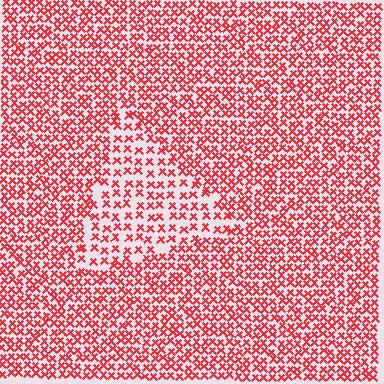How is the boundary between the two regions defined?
The boundary is defined by a change in element density (approximately 1.7x ratio). All elements are the same color, size, and shape.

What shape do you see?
I see a triangle.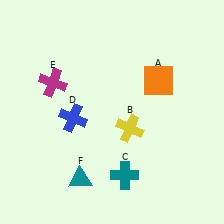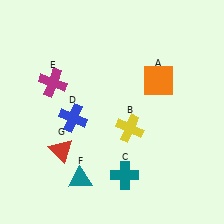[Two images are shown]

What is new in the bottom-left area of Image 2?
A red triangle (G) was added in the bottom-left area of Image 2.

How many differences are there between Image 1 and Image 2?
There is 1 difference between the two images.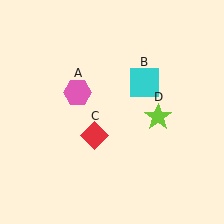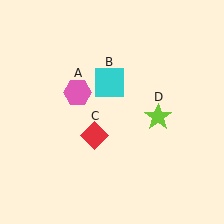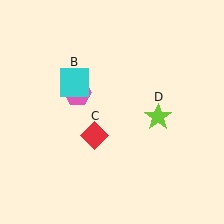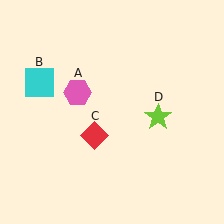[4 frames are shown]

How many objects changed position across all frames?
1 object changed position: cyan square (object B).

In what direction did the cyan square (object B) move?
The cyan square (object B) moved left.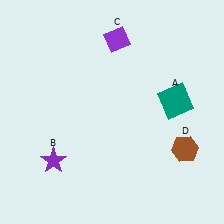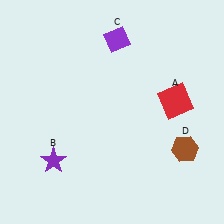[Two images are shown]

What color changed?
The square (A) changed from teal in Image 1 to red in Image 2.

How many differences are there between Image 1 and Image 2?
There is 1 difference between the two images.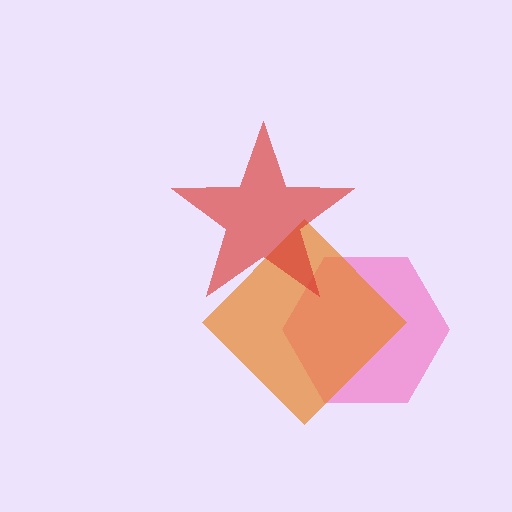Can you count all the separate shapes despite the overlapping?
Yes, there are 3 separate shapes.